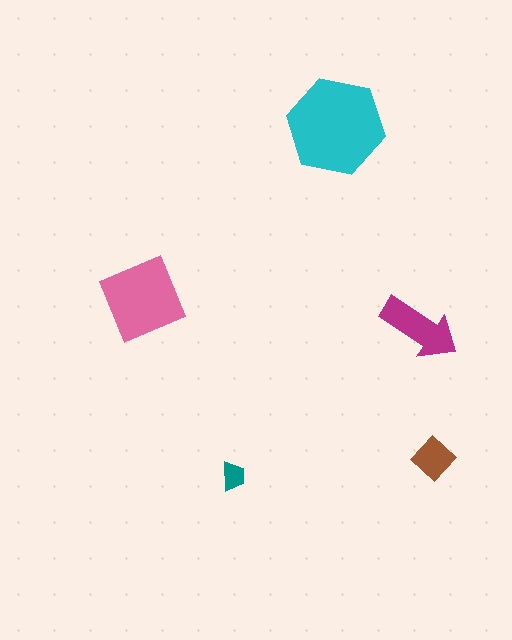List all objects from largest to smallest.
The cyan hexagon, the pink diamond, the magenta arrow, the brown diamond, the teal trapezoid.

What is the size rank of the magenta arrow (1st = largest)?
3rd.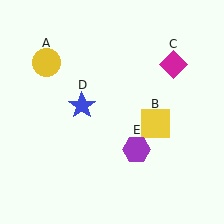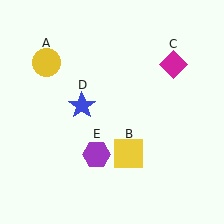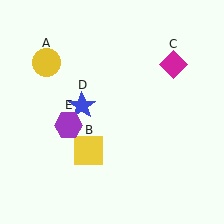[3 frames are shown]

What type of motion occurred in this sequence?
The yellow square (object B), purple hexagon (object E) rotated clockwise around the center of the scene.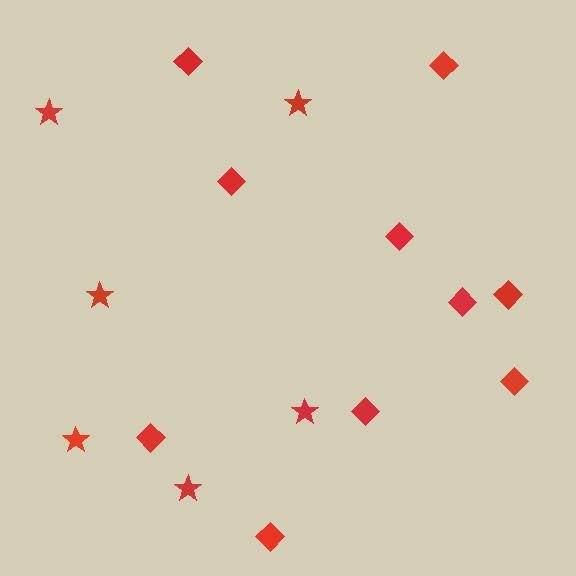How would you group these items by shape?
There are 2 groups: one group of stars (6) and one group of diamonds (10).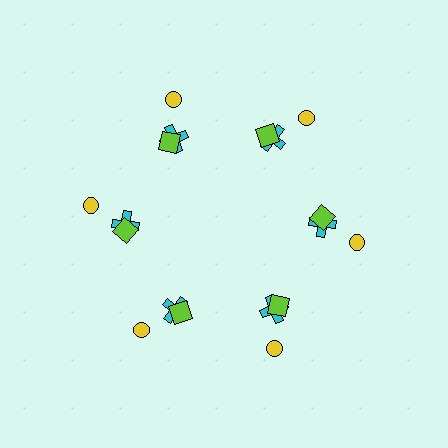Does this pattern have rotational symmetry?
Yes, this pattern has 6-fold rotational symmetry. It looks the same after rotating 60 degrees around the center.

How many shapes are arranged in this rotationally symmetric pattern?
There are 18 shapes, arranged in 6 groups of 3.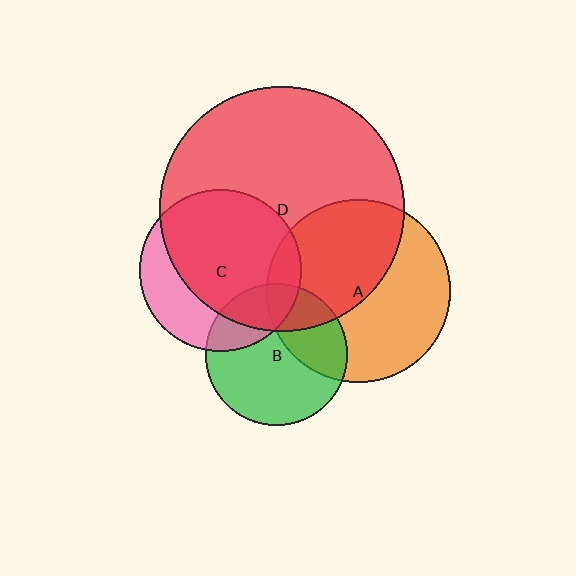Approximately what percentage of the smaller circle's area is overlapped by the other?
Approximately 50%.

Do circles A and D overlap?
Yes.